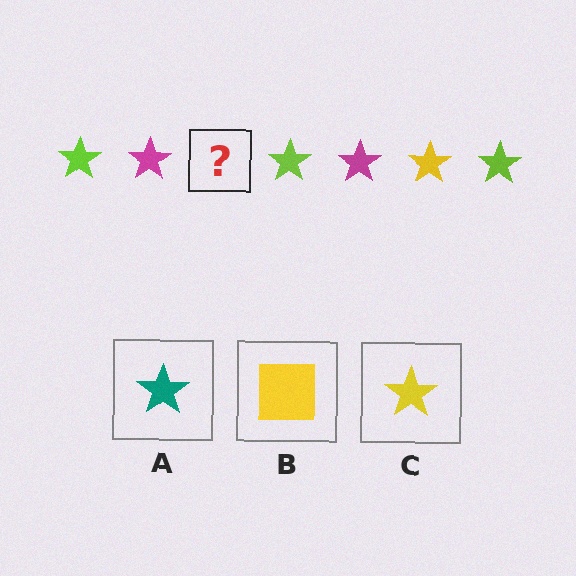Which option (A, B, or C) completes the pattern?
C.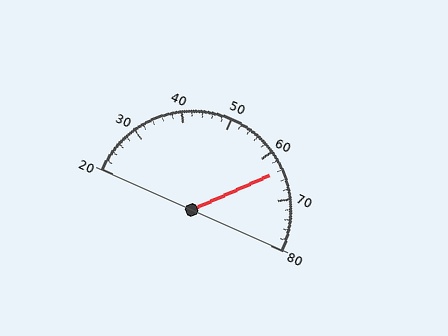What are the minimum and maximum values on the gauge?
The gauge ranges from 20 to 80.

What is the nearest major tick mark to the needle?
The nearest major tick mark is 60.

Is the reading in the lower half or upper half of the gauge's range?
The reading is in the upper half of the range (20 to 80).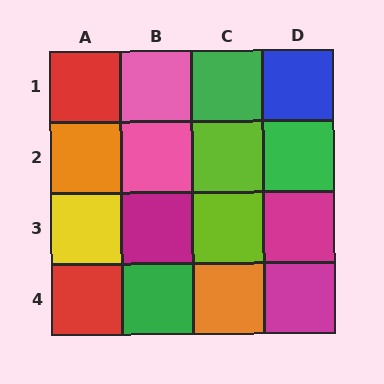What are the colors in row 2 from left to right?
Orange, pink, lime, green.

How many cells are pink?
2 cells are pink.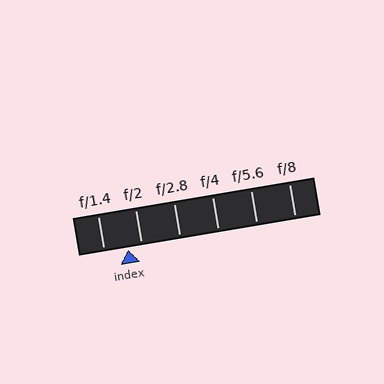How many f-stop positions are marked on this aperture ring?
There are 6 f-stop positions marked.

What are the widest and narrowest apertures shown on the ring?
The widest aperture shown is f/1.4 and the narrowest is f/8.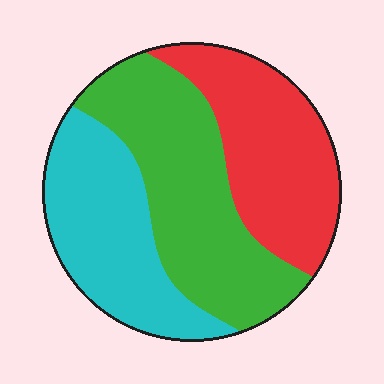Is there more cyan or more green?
Green.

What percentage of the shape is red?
Red takes up about one third (1/3) of the shape.